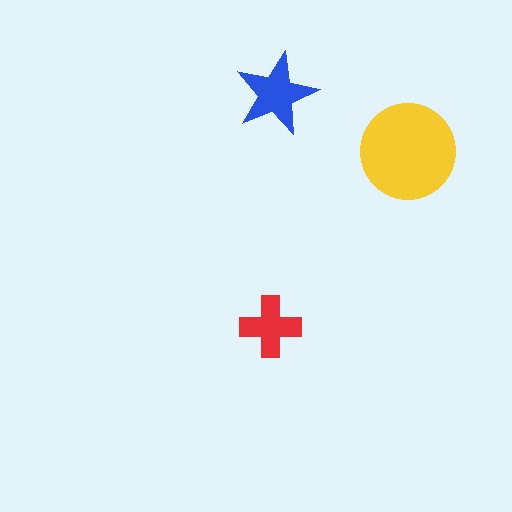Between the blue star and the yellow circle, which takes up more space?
The yellow circle.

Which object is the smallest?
The red cross.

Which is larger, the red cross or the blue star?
The blue star.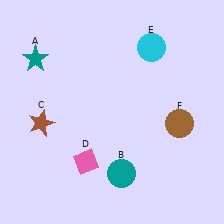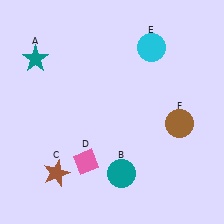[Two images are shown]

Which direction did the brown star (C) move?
The brown star (C) moved down.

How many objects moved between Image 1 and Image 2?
1 object moved between the two images.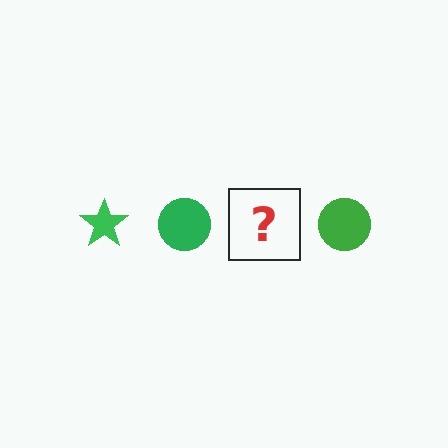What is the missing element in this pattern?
The missing element is a green star.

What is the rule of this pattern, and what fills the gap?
The rule is that the pattern cycles through star, circle shapes in green. The gap should be filled with a green star.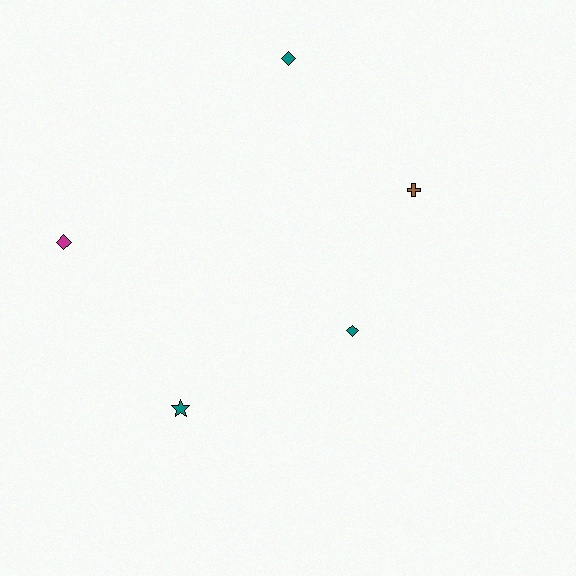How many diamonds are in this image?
There are 3 diamonds.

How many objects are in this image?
There are 5 objects.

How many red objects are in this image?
There are no red objects.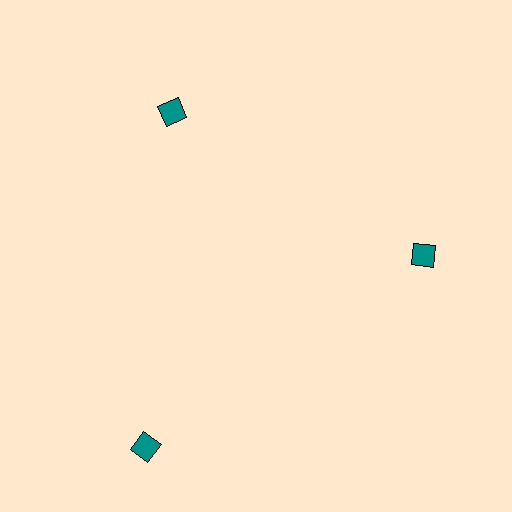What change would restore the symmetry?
The symmetry would be restored by moving it inward, back onto the ring so that all 3 diamonds sit at equal angles and equal distance from the center.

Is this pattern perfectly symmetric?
No. The 3 teal diamonds are arranged in a ring, but one element near the 7 o'clock position is pushed outward from the center, breaking the 3-fold rotational symmetry.